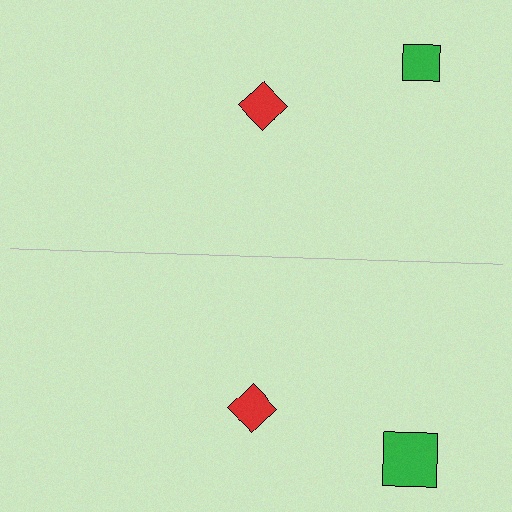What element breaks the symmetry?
The green square on the bottom side has a different size than its mirror counterpart.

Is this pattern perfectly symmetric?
No, the pattern is not perfectly symmetric. The green square on the bottom side has a different size than its mirror counterpart.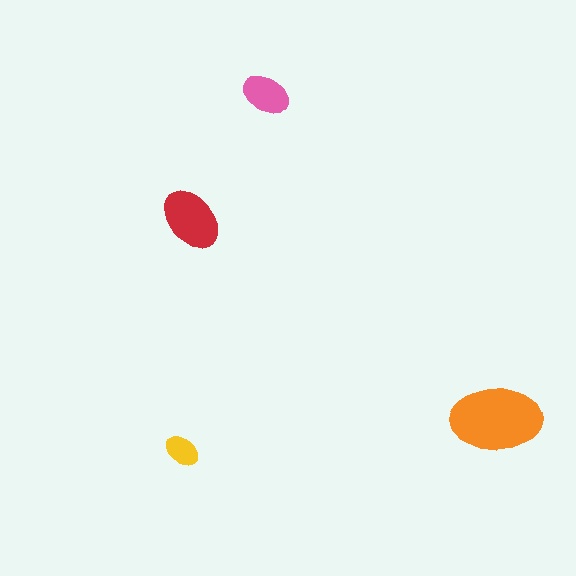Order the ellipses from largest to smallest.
the orange one, the red one, the pink one, the yellow one.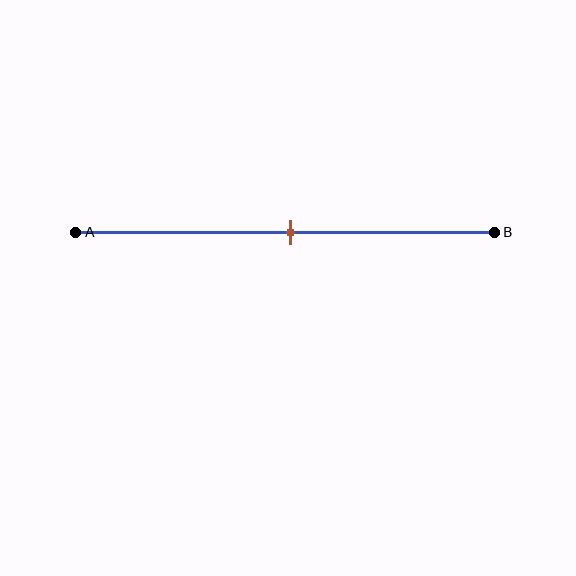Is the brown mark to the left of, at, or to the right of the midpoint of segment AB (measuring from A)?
The brown mark is approximately at the midpoint of segment AB.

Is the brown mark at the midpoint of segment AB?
Yes, the mark is approximately at the midpoint.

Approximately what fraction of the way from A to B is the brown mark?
The brown mark is approximately 50% of the way from A to B.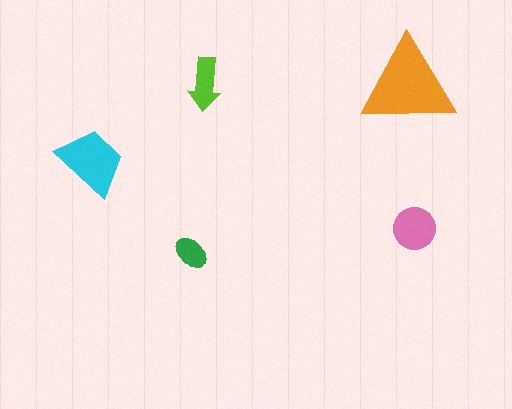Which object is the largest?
The orange triangle.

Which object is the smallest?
The green ellipse.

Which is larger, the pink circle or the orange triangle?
The orange triangle.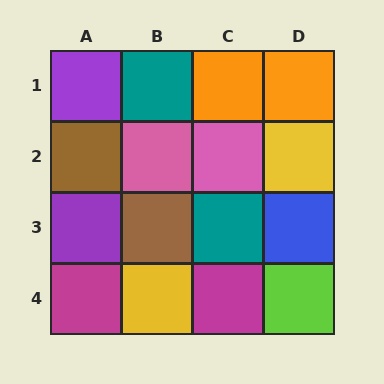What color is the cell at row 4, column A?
Magenta.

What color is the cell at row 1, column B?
Teal.